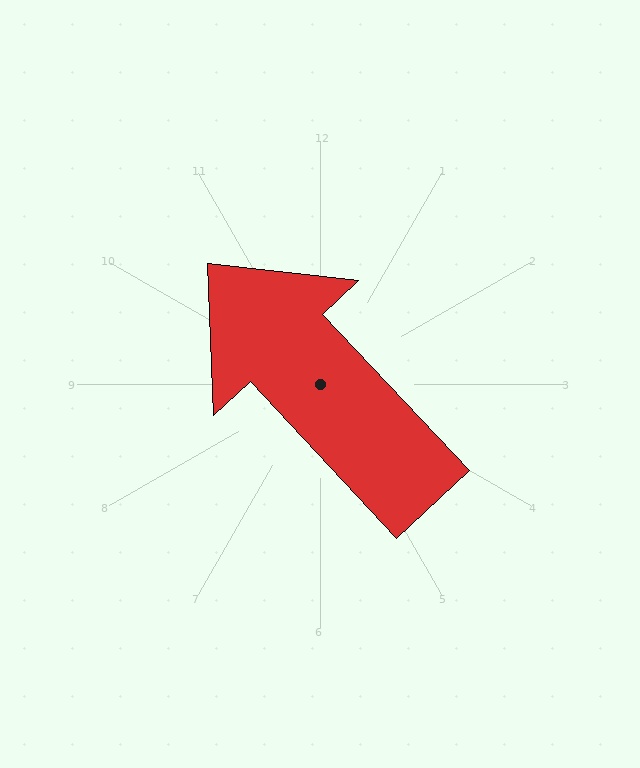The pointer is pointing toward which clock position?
Roughly 11 o'clock.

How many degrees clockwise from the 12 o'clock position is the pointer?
Approximately 317 degrees.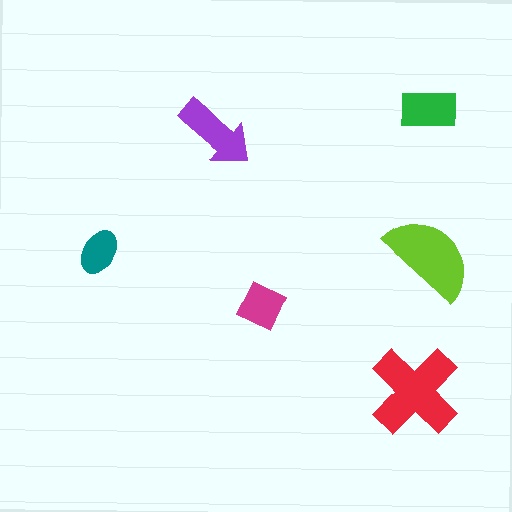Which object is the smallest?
The teal ellipse.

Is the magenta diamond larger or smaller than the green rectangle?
Smaller.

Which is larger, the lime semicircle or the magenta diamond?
The lime semicircle.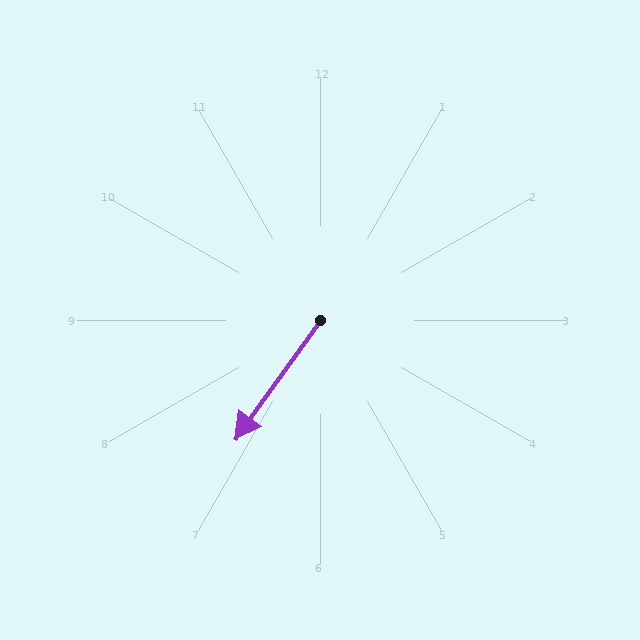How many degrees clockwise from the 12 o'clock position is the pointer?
Approximately 216 degrees.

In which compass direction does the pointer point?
Southwest.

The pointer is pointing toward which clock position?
Roughly 7 o'clock.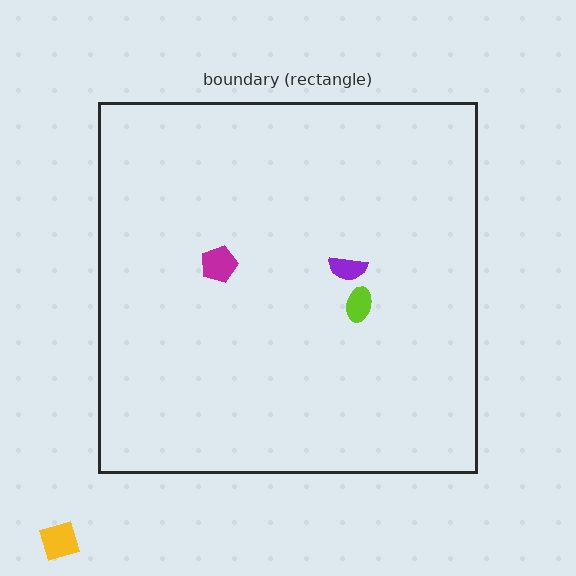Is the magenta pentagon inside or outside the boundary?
Inside.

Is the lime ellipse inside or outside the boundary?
Inside.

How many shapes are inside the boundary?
3 inside, 1 outside.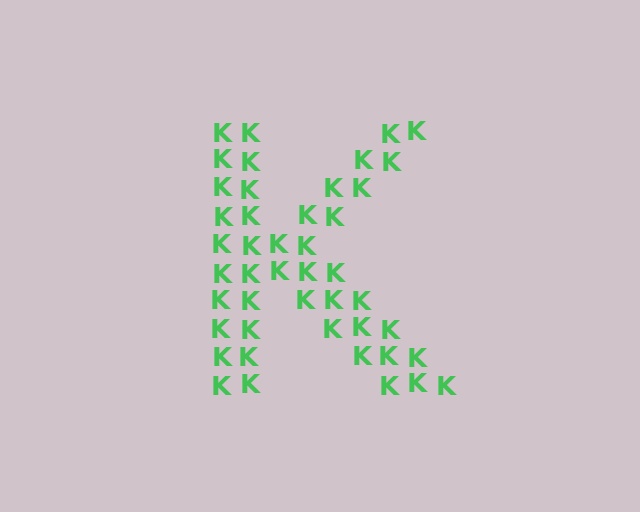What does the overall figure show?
The overall figure shows the letter K.